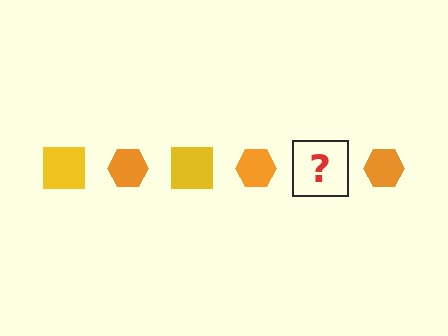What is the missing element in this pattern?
The missing element is a yellow square.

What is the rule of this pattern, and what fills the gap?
The rule is that the pattern alternates between yellow square and orange hexagon. The gap should be filled with a yellow square.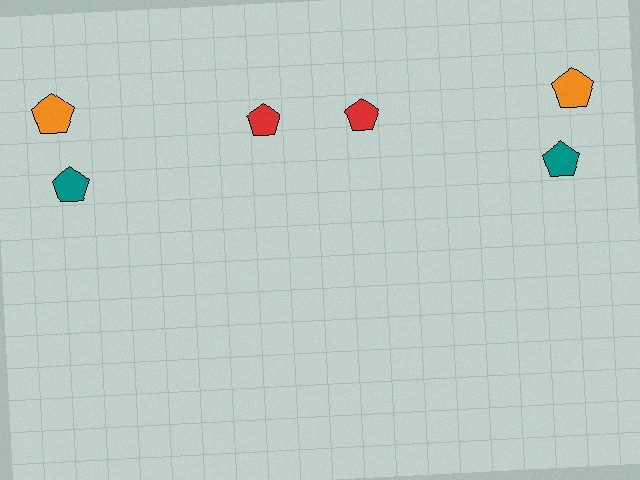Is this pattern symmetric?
Yes, this pattern has bilateral (reflection) symmetry.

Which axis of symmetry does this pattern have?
The pattern has a vertical axis of symmetry running through the center of the image.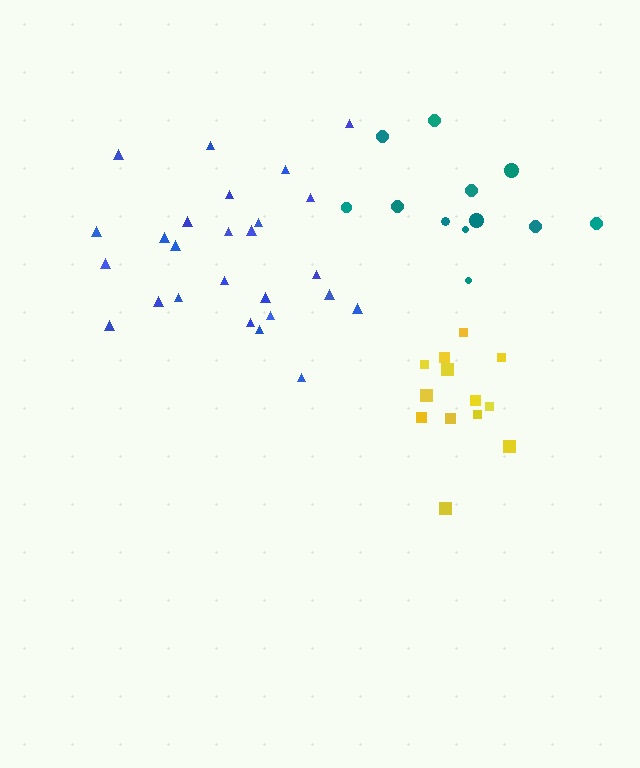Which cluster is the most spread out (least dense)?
Teal.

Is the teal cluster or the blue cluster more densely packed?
Blue.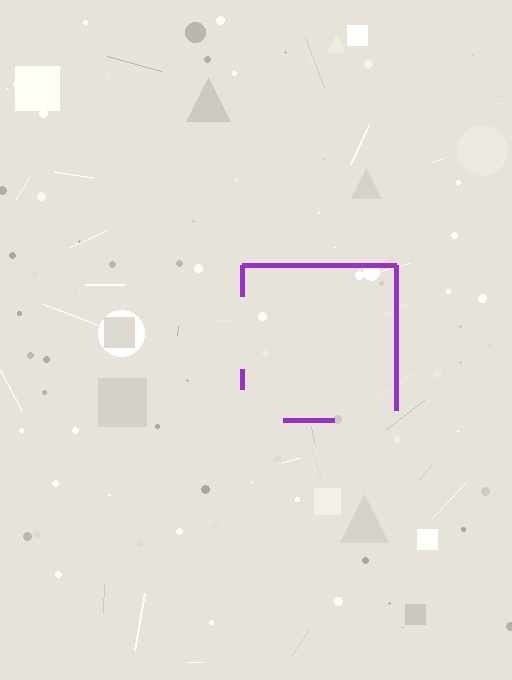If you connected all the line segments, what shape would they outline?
They would outline a square.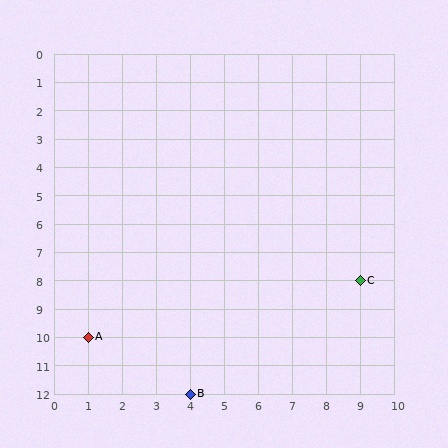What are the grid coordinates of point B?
Point B is at grid coordinates (4, 12).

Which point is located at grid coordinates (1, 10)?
Point A is at (1, 10).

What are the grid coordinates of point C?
Point C is at grid coordinates (9, 8).